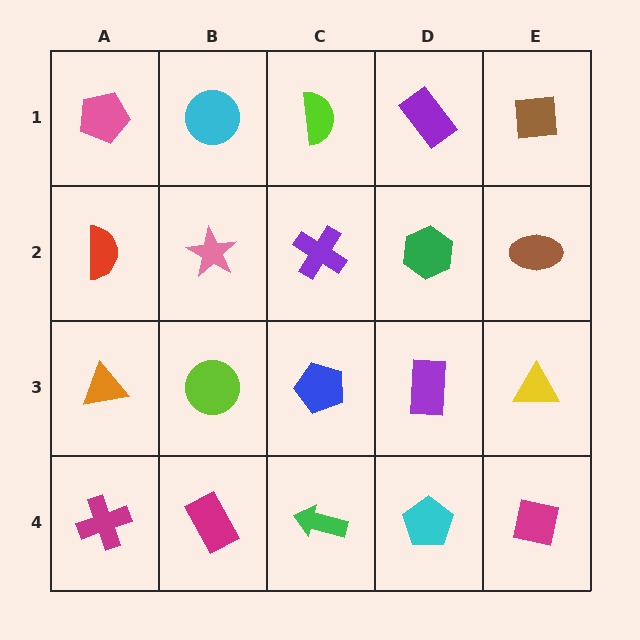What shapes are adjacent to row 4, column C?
A blue pentagon (row 3, column C), a magenta rectangle (row 4, column B), a cyan pentagon (row 4, column D).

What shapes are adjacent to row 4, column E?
A yellow triangle (row 3, column E), a cyan pentagon (row 4, column D).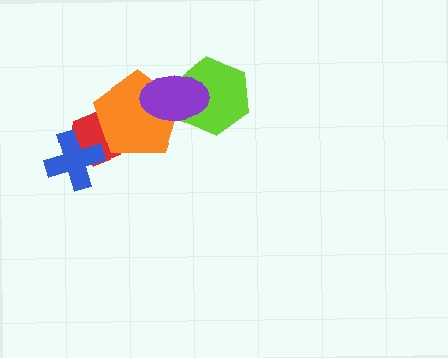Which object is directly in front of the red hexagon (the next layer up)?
The orange pentagon is directly in front of the red hexagon.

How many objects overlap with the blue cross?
1 object overlaps with the blue cross.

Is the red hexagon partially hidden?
Yes, it is partially covered by another shape.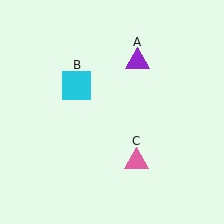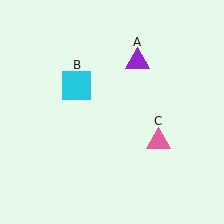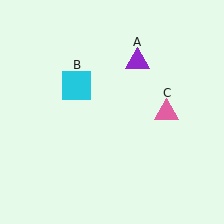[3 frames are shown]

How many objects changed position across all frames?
1 object changed position: pink triangle (object C).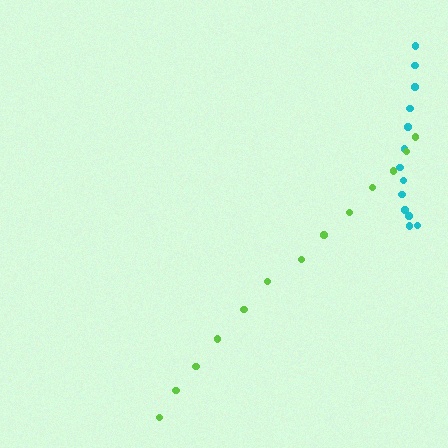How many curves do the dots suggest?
There are 2 distinct paths.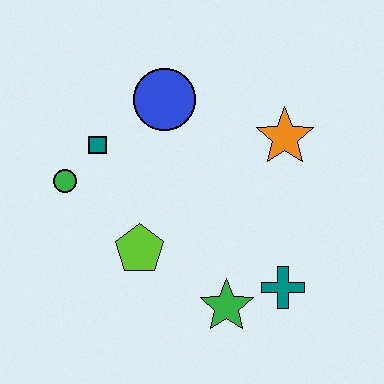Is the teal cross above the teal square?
No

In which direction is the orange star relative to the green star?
The orange star is above the green star.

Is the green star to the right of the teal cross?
No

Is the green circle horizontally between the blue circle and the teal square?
No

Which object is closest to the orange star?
The blue circle is closest to the orange star.